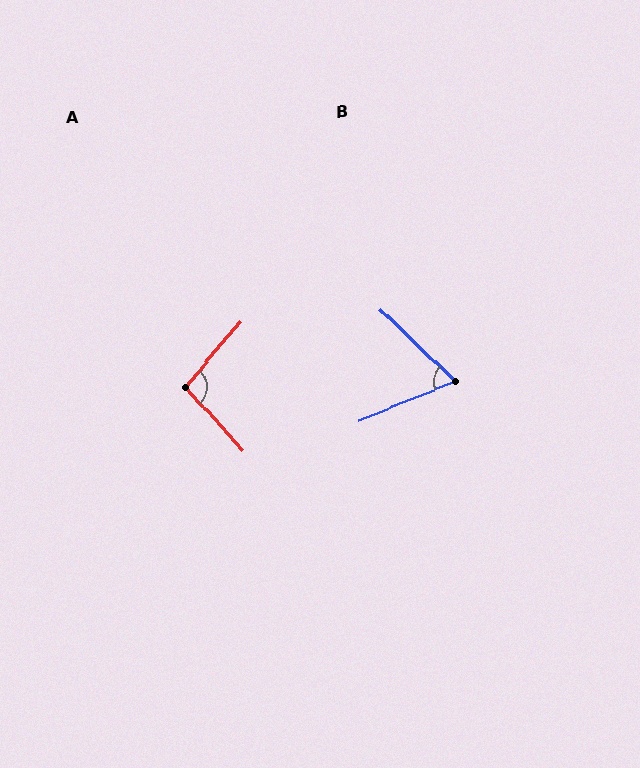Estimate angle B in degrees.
Approximately 67 degrees.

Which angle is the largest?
A, at approximately 98 degrees.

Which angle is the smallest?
B, at approximately 67 degrees.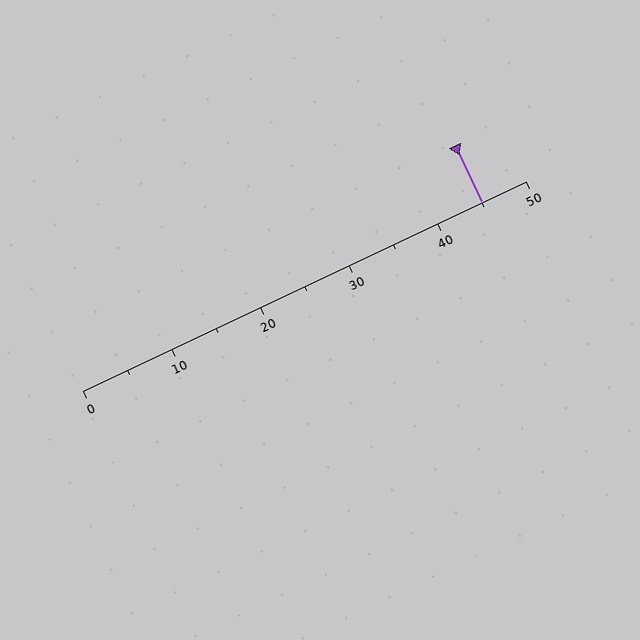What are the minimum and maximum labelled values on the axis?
The axis runs from 0 to 50.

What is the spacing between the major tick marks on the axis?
The major ticks are spaced 10 apart.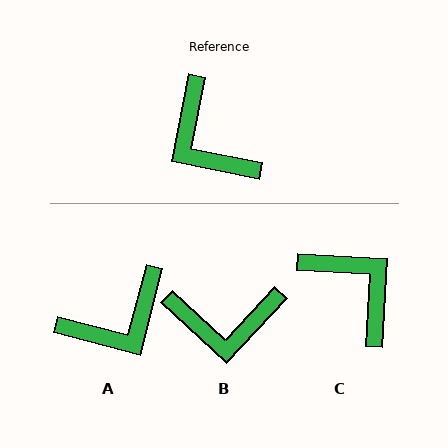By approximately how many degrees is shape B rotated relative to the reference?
Approximately 58 degrees counter-clockwise.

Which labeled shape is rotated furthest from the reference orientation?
C, about 172 degrees away.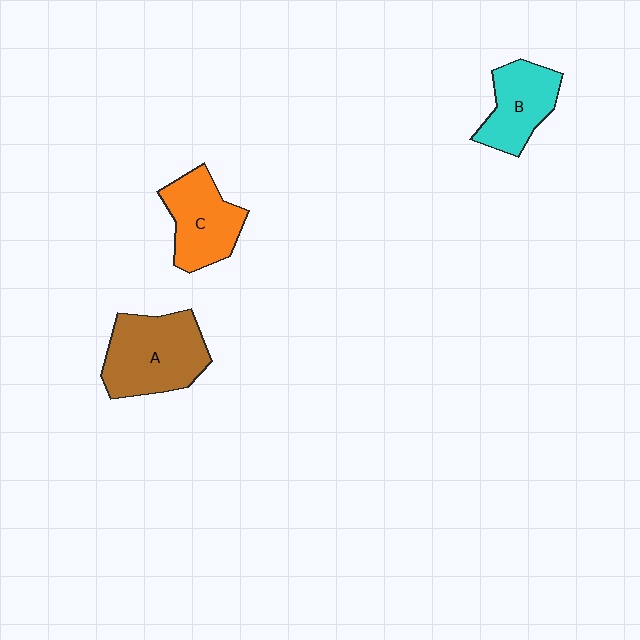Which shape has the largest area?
Shape A (brown).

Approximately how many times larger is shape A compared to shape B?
Approximately 1.5 times.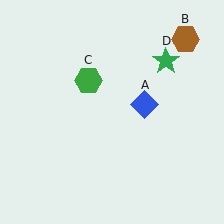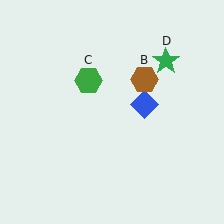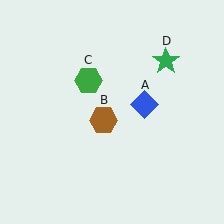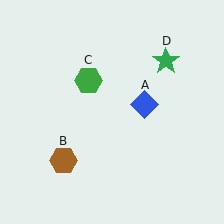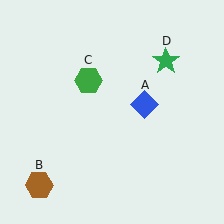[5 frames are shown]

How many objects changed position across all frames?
1 object changed position: brown hexagon (object B).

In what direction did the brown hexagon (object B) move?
The brown hexagon (object B) moved down and to the left.